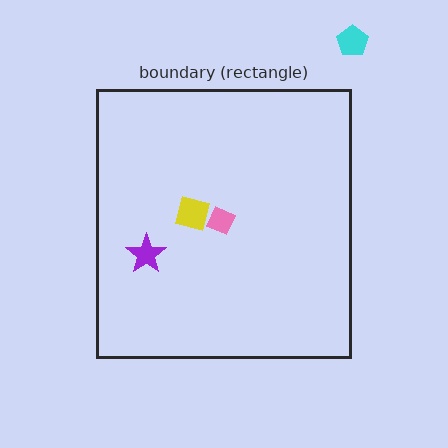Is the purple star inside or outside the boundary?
Inside.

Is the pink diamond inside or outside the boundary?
Inside.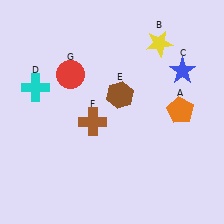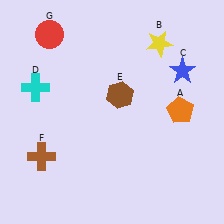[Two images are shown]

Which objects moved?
The objects that moved are: the brown cross (F), the red circle (G).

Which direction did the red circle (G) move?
The red circle (G) moved up.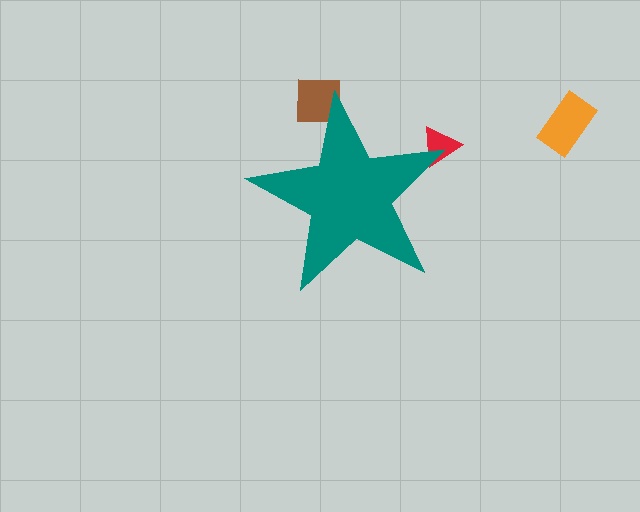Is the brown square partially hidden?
Yes, the brown square is partially hidden behind the teal star.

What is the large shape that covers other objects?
A teal star.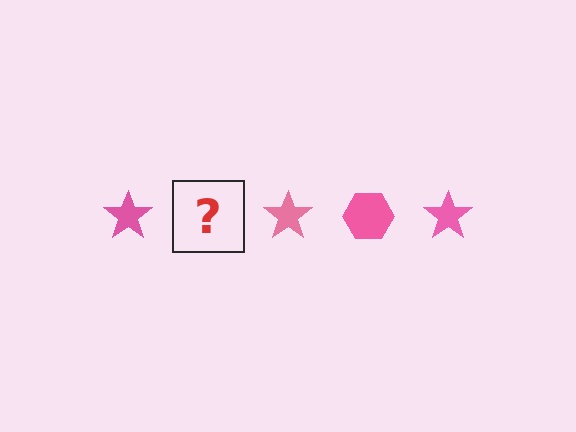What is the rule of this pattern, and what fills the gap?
The rule is that the pattern cycles through star, hexagon shapes in pink. The gap should be filled with a pink hexagon.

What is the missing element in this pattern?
The missing element is a pink hexagon.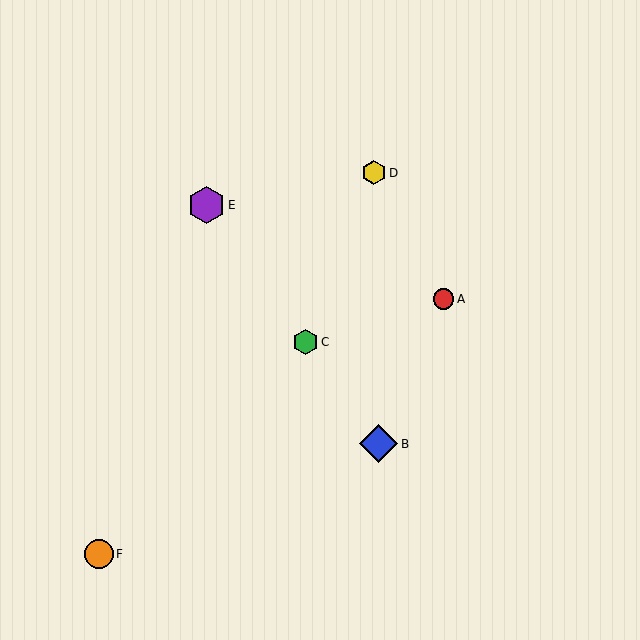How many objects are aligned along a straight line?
3 objects (B, C, E) are aligned along a straight line.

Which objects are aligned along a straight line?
Objects B, C, E are aligned along a straight line.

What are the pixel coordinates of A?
Object A is at (443, 299).